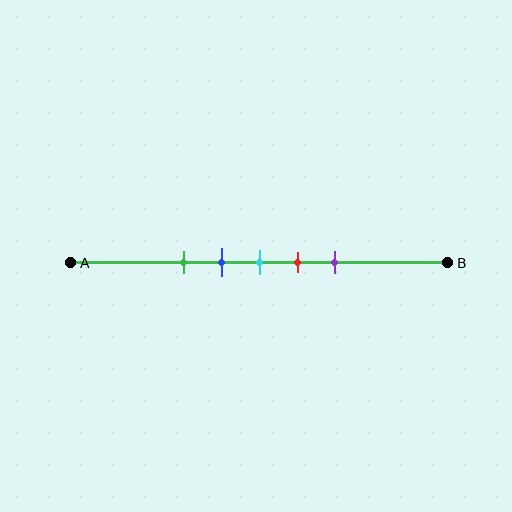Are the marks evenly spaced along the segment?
Yes, the marks are approximately evenly spaced.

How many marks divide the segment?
There are 5 marks dividing the segment.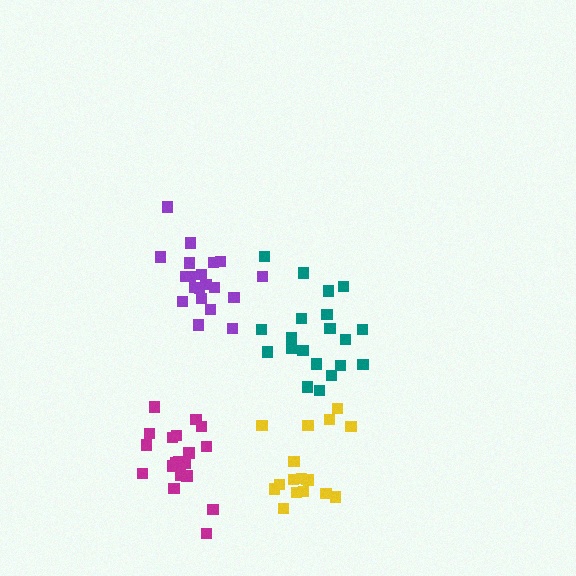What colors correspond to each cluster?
The clusters are colored: purple, teal, magenta, yellow.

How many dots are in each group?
Group 1: 20 dots, Group 2: 20 dots, Group 3: 19 dots, Group 4: 17 dots (76 total).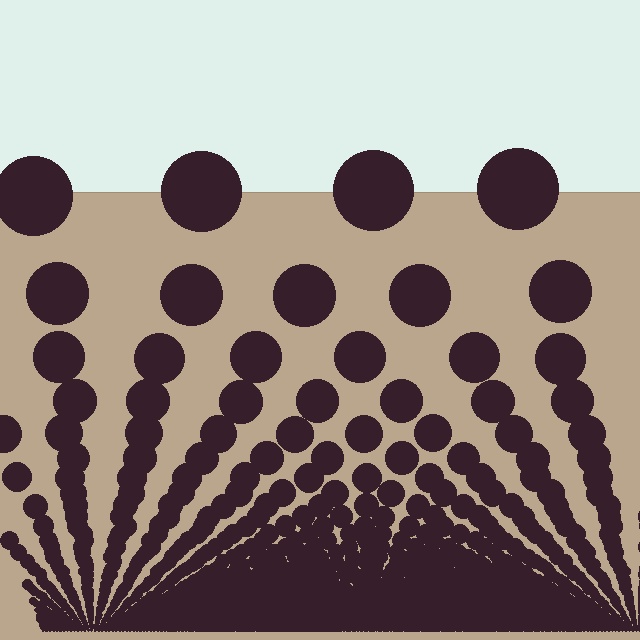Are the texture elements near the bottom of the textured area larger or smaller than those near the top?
Smaller. The gradient is inverted — elements near the bottom are smaller and denser.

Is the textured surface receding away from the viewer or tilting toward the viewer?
The surface appears to tilt toward the viewer. Texture elements get larger and sparser toward the top.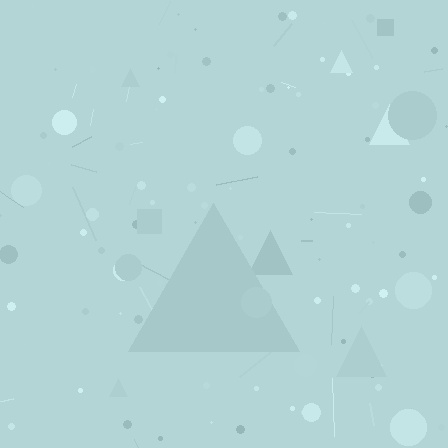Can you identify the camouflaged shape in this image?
The camouflaged shape is a triangle.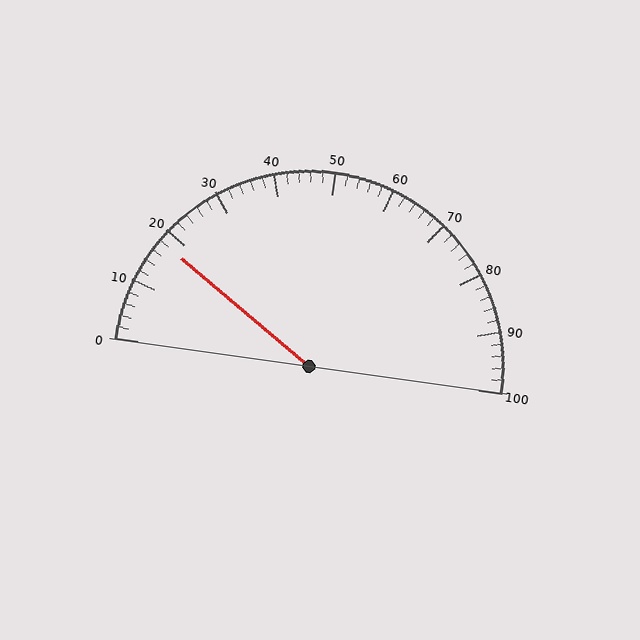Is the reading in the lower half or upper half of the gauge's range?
The reading is in the lower half of the range (0 to 100).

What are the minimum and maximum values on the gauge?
The gauge ranges from 0 to 100.